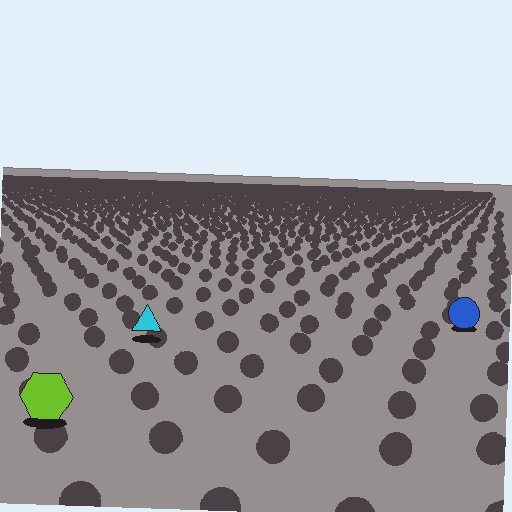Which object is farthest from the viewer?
The blue circle is farthest from the viewer. It appears smaller and the ground texture around it is denser.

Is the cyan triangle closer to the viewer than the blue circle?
Yes. The cyan triangle is closer — you can tell from the texture gradient: the ground texture is coarser near it.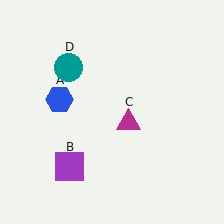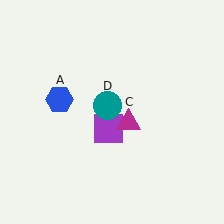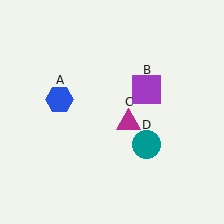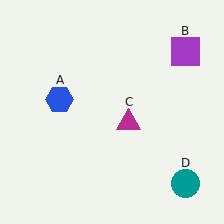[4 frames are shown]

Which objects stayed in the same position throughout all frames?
Blue hexagon (object A) and magenta triangle (object C) remained stationary.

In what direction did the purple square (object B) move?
The purple square (object B) moved up and to the right.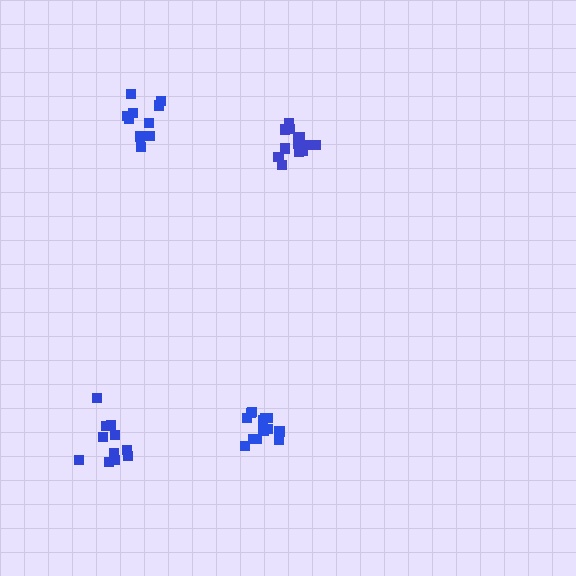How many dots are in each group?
Group 1: 13 dots, Group 2: 13 dots, Group 3: 11 dots, Group 4: 10 dots (47 total).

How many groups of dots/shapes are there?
There are 4 groups.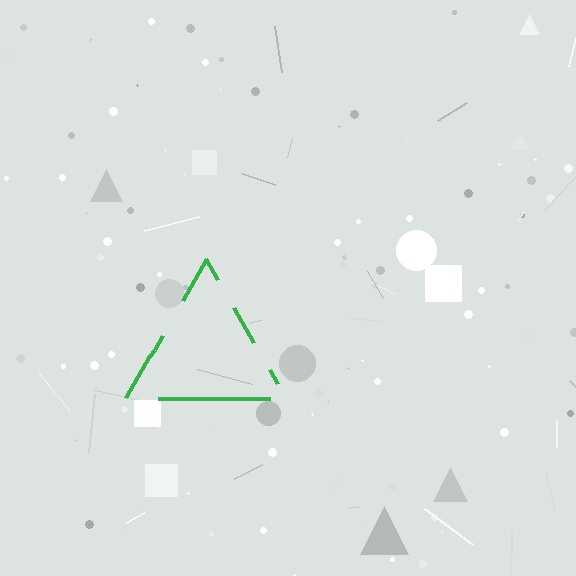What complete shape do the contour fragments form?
The contour fragments form a triangle.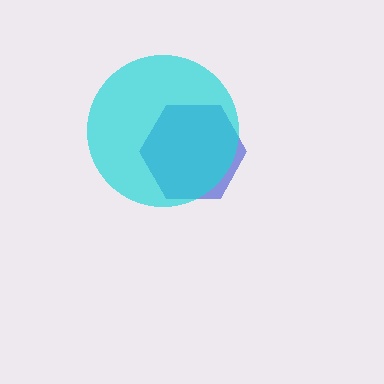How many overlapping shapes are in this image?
There are 2 overlapping shapes in the image.